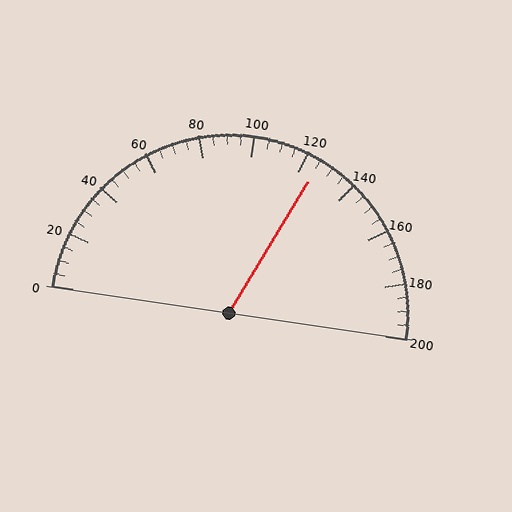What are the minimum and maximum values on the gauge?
The gauge ranges from 0 to 200.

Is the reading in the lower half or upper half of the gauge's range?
The reading is in the upper half of the range (0 to 200).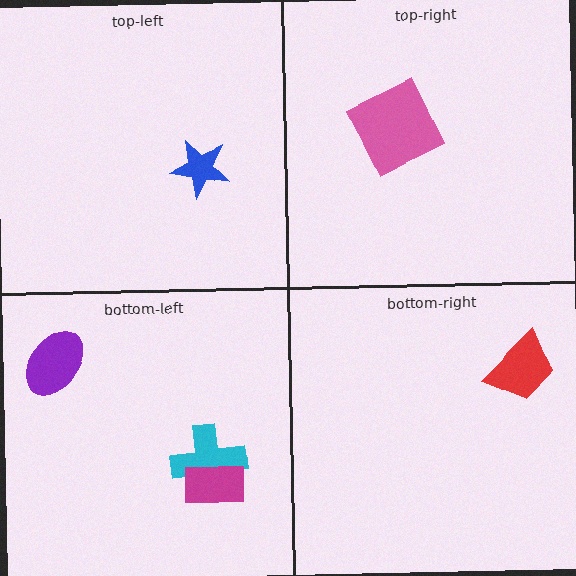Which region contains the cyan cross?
The bottom-left region.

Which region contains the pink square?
The top-right region.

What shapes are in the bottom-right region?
The red trapezoid.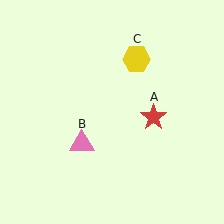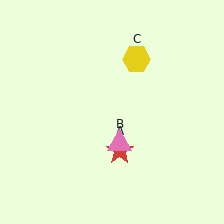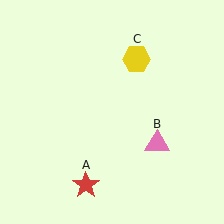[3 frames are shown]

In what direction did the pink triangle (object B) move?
The pink triangle (object B) moved right.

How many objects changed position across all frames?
2 objects changed position: red star (object A), pink triangle (object B).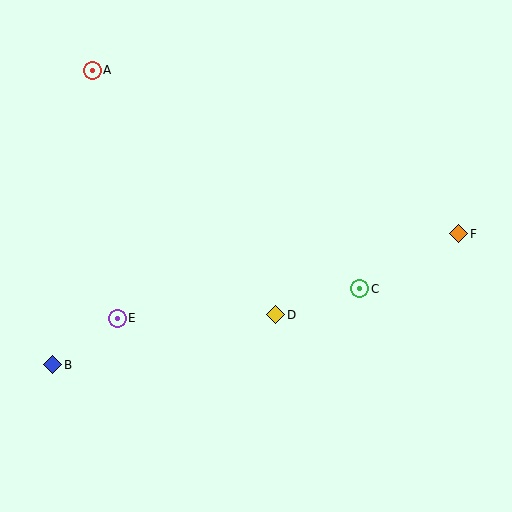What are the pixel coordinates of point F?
Point F is at (459, 234).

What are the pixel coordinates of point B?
Point B is at (53, 365).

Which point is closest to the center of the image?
Point D at (276, 315) is closest to the center.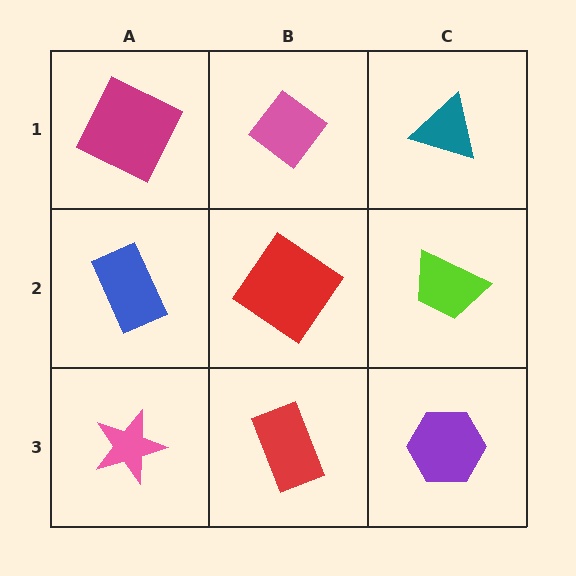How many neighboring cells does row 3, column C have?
2.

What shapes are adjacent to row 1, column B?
A red diamond (row 2, column B), a magenta square (row 1, column A), a teal triangle (row 1, column C).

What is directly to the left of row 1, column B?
A magenta square.